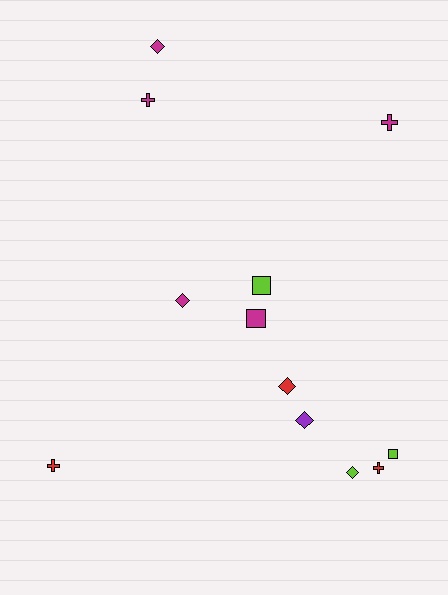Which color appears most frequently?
Magenta, with 5 objects.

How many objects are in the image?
There are 12 objects.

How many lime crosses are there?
There are no lime crosses.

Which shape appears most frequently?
Diamond, with 5 objects.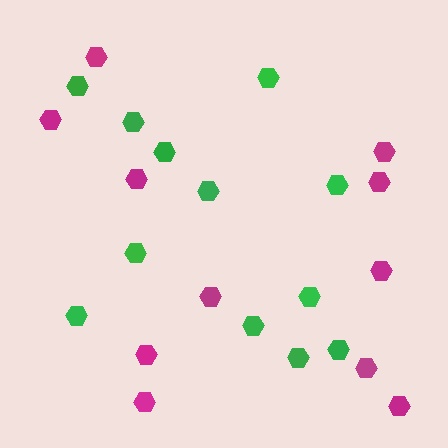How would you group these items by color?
There are 2 groups: one group of green hexagons (12) and one group of magenta hexagons (11).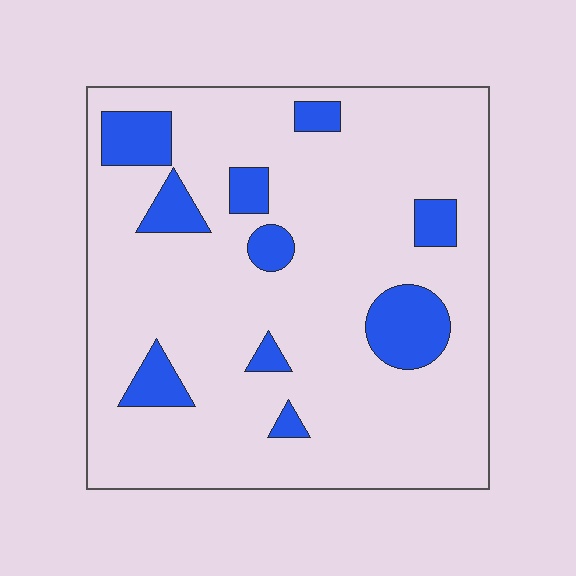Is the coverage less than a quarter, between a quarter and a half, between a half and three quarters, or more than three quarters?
Less than a quarter.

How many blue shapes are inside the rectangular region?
10.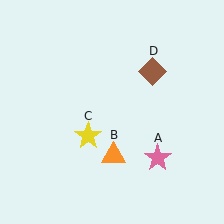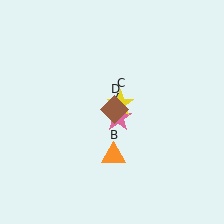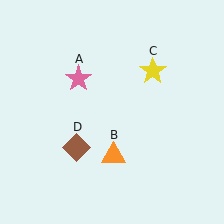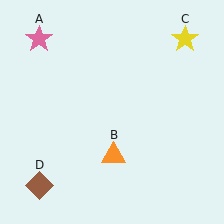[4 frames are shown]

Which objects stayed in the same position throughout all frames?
Orange triangle (object B) remained stationary.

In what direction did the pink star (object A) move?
The pink star (object A) moved up and to the left.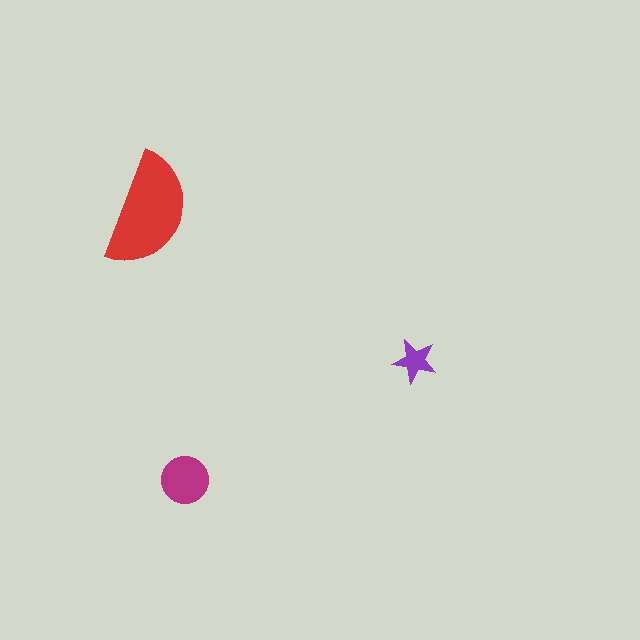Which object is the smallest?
The purple star.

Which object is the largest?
The red semicircle.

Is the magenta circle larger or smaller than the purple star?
Larger.